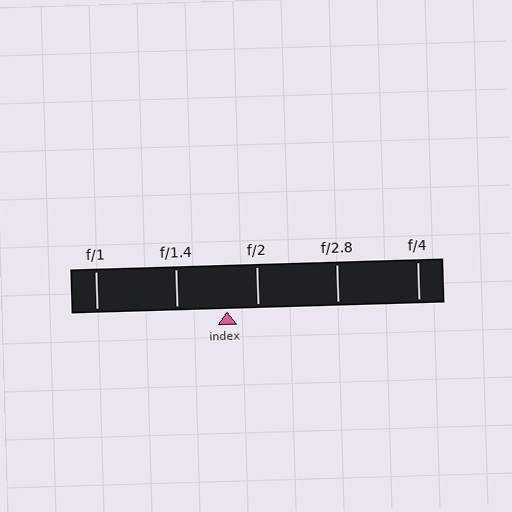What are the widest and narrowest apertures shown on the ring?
The widest aperture shown is f/1 and the narrowest is f/4.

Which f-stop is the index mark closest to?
The index mark is closest to f/2.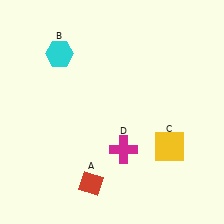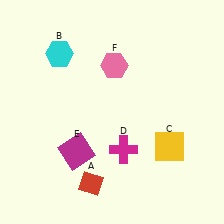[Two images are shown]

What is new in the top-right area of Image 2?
A pink hexagon (F) was added in the top-right area of Image 2.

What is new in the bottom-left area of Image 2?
A magenta square (E) was added in the bottom-left area of Image 2.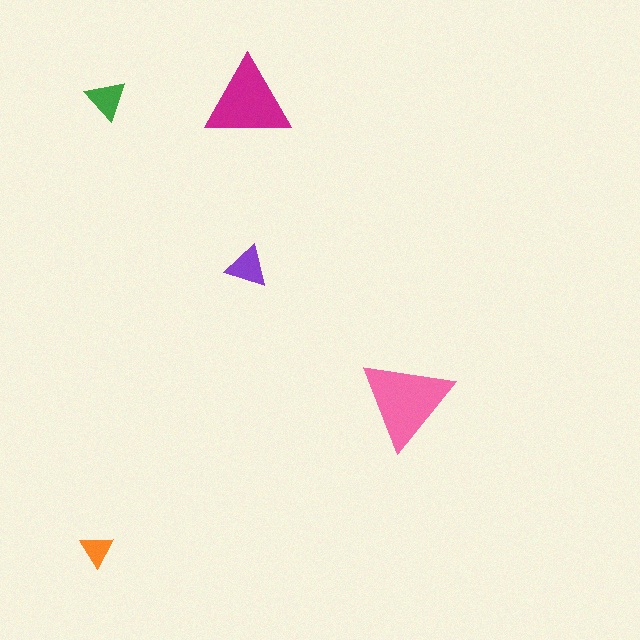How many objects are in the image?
There are 5 objects in the image.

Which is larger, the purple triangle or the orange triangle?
The purple one.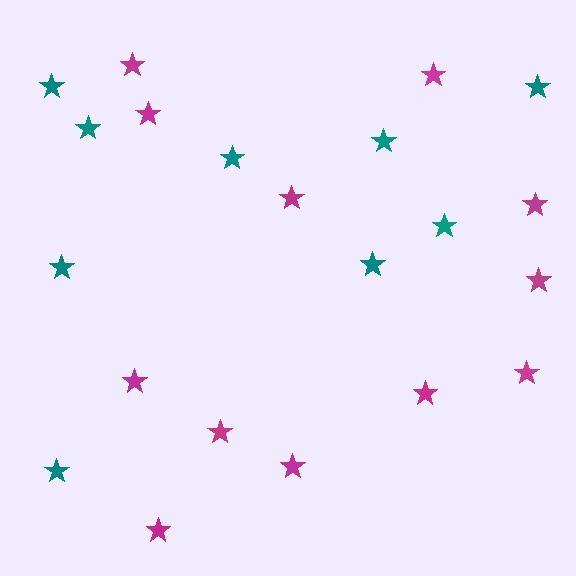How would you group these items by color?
There are 2 groups: one group of magenta stars (12) and one group of teal stars (9).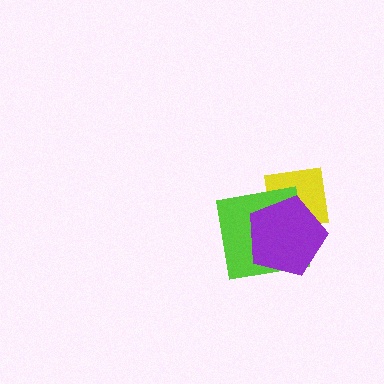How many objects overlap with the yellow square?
2 objects overlap with the yellow square.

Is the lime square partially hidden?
Yes, it is partially covered by another shape.